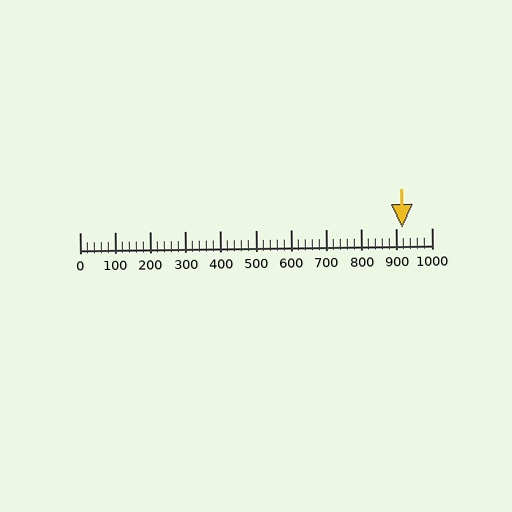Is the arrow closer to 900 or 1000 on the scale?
The arrow is closer to 900.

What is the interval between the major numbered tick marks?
The major tick marks are spaced 100 units apart.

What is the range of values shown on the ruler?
The ruler shows values from 0 to 1000.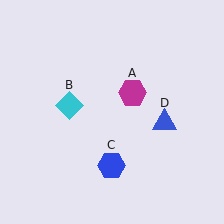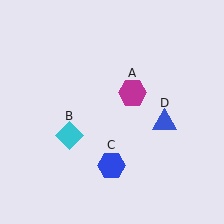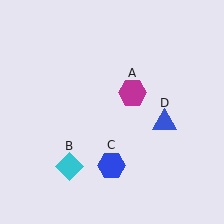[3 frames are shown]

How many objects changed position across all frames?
1 object changed position: cyan diamond (object B).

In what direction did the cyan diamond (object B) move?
The cyan diamond (object B) moved down.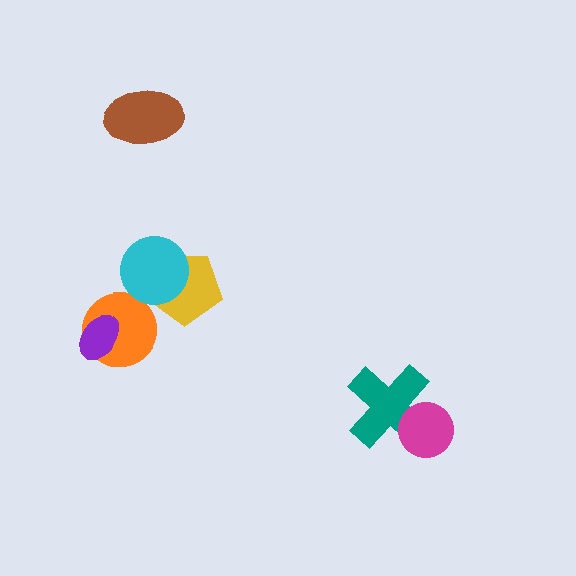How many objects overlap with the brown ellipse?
0 objects overlap with the brown ellipse.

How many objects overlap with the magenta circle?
1 object overlaps with the magenta circle.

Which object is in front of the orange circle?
The purple ellipse is in front of the orange circle.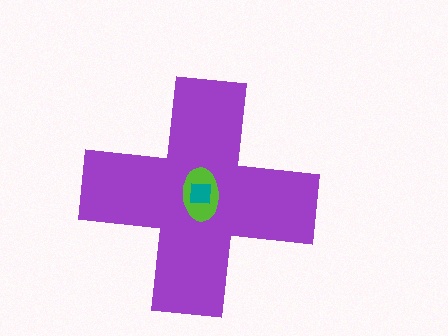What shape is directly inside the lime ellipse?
The teal square.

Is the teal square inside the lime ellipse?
Yes.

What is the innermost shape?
The teal square.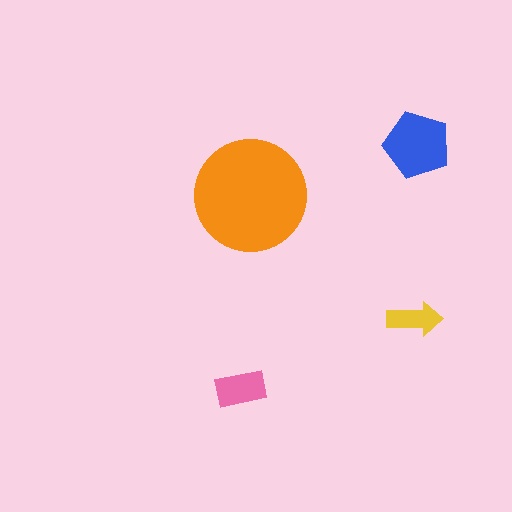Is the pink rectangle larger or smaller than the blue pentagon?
Smaller.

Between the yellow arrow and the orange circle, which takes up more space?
The orange circle.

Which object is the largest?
The orange circle.